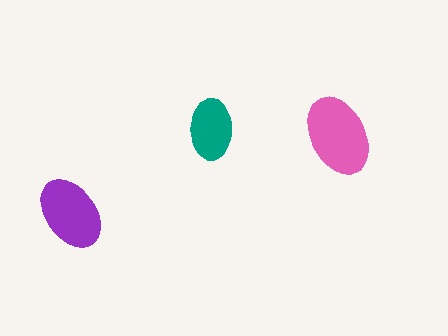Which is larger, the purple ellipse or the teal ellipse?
The purple one.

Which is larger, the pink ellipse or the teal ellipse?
The pink one.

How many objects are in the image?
There are 3 objects in the image.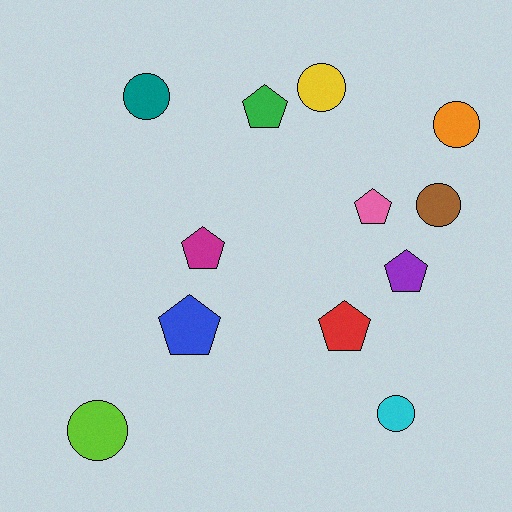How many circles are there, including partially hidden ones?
There are 6 circles.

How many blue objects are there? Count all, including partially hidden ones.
There is 1 blue object.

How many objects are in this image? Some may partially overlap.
There are 12 objects.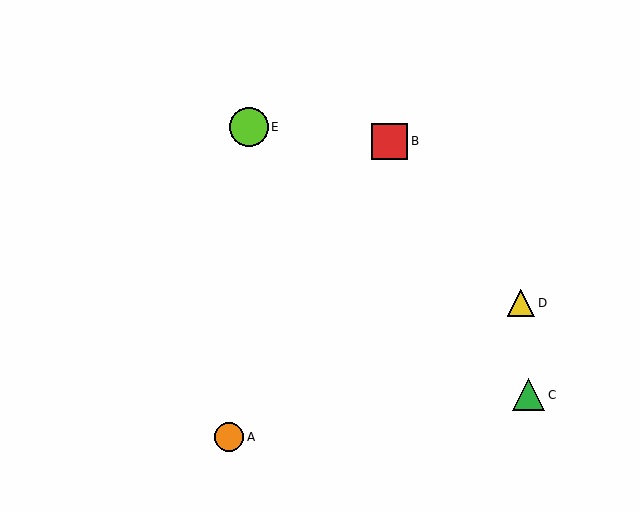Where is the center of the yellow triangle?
The center of the yellow triangle is at (521, 303).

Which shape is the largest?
The lime circle (labeled E) is the largest.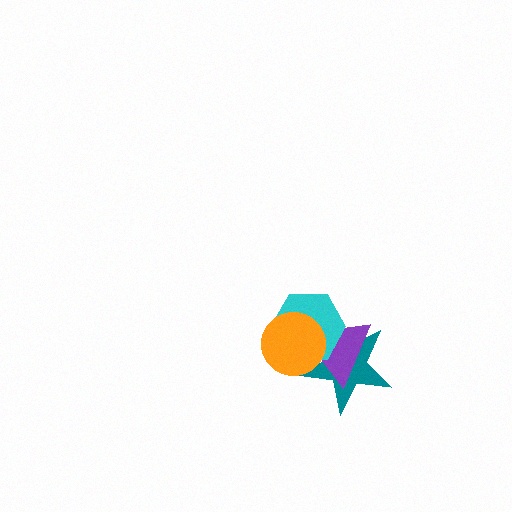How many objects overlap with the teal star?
3 objects overlap with the teal star.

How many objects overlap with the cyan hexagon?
3 objects overlap with the cyan hexagon.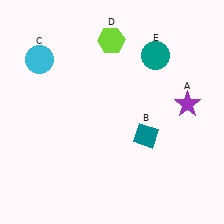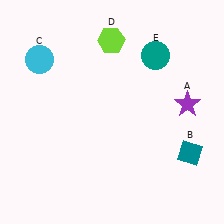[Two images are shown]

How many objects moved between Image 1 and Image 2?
1 object moved between the two images.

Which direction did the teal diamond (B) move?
The teal diamond (B) moved right.